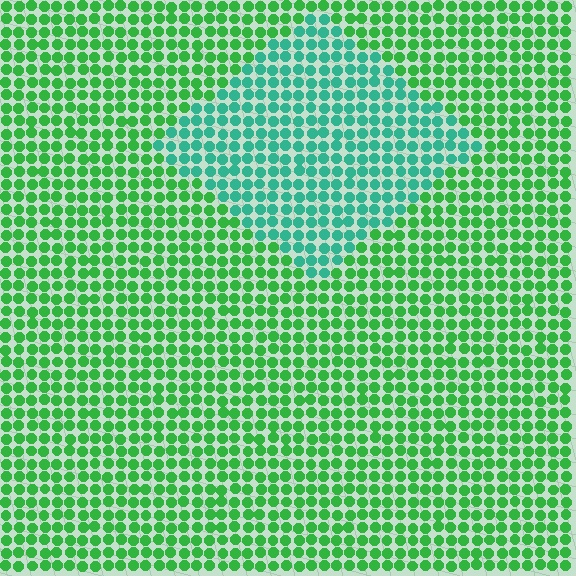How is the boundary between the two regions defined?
The boundary is defined purely by a slight shift in hue (about 38 degrees). Spacing, size, and orientation are identical on both sides.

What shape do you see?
I see a diamond.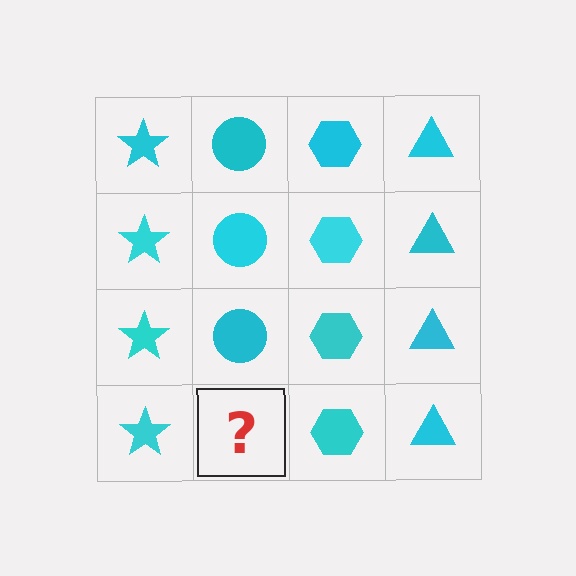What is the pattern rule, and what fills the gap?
The rule is that each column has a consistent shape. The gap should be filled with a cyan circle.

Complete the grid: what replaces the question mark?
The question mark should be replaced with a cyan circle.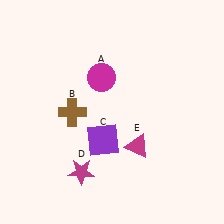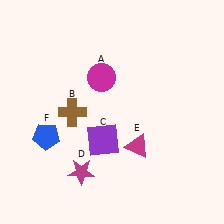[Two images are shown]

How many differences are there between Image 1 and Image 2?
There is 1 difference between the two images.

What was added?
A blue pentagon (F) was added in Image 2.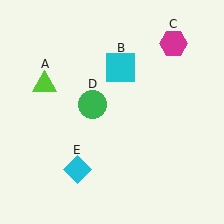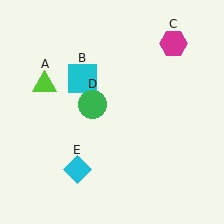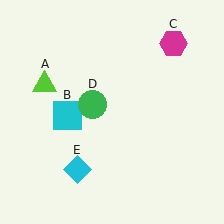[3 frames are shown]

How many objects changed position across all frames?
1 object changed position: cyan square (object B).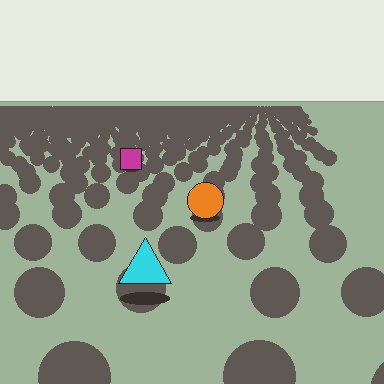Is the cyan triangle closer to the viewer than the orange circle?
Yes. The cyan triangle is closer — you can tell from the texture gradient: the ground texture is coarser near it.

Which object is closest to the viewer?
The cyan triangle is closest. The texture marks near it are larger and more spread out.